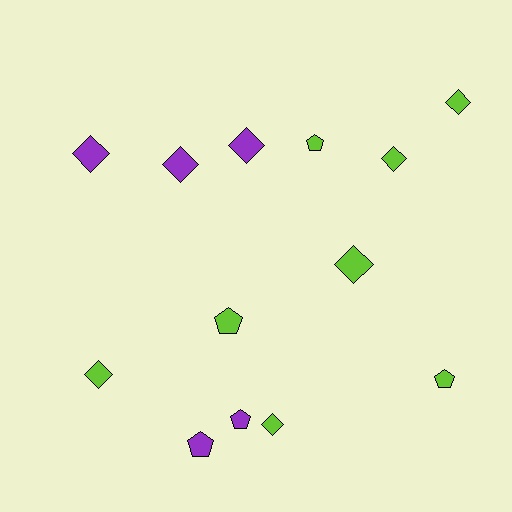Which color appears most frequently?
Lime, with 8 objects.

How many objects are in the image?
There are 13 objects.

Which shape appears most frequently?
Diamond, with 8 objects.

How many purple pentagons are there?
There are 2 purple pentagons.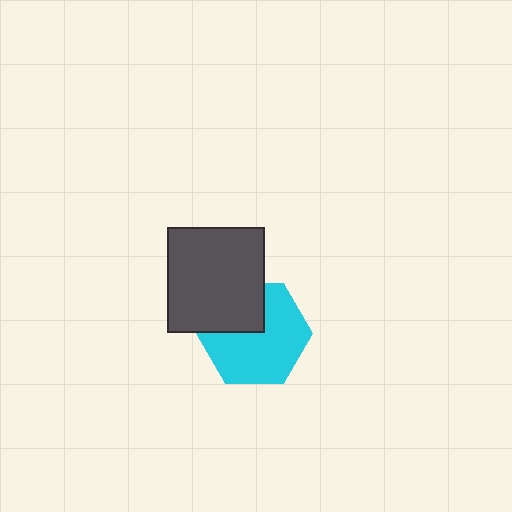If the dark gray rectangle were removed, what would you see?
You would see the complete cyan hexagon.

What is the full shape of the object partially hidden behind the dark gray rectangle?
The partially hidden object is a cyan hexagon.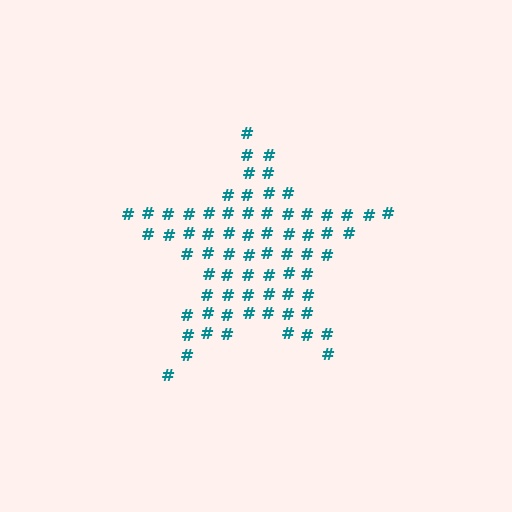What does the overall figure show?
The overall figure shows a star.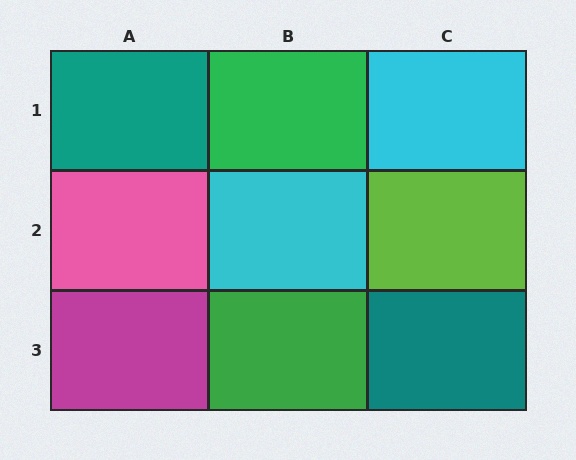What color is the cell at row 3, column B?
Green.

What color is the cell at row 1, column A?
Teal.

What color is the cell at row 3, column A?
Magenta.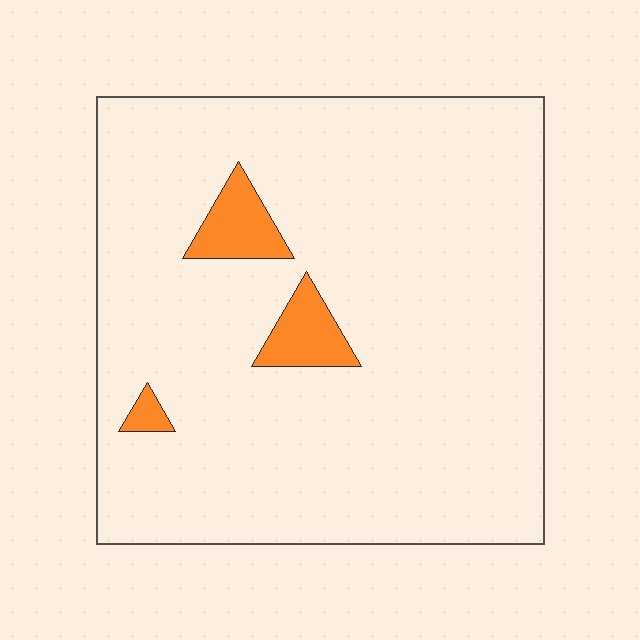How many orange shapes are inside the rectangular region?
3.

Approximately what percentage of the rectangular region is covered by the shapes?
Approximately 5%.